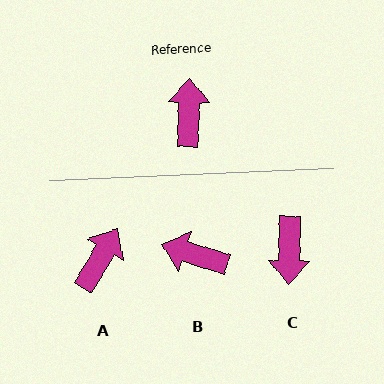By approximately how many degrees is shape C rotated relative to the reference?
Approximately 179 degrees clockwise.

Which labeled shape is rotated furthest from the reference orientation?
C, about 179 degrees away.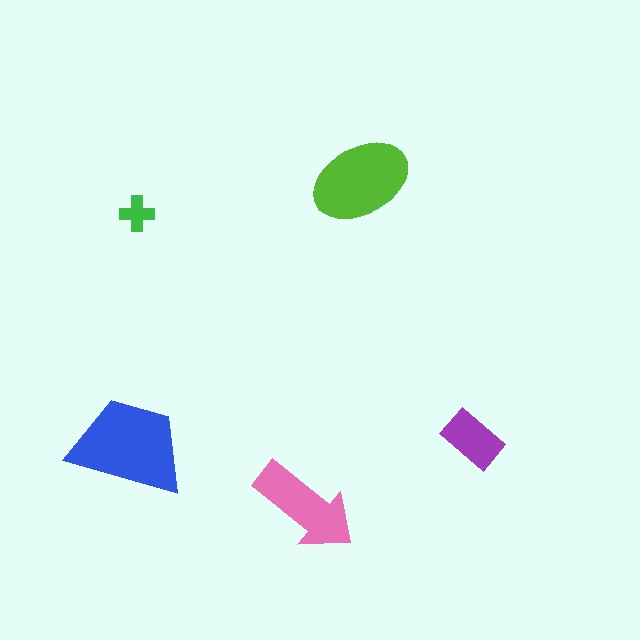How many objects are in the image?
There are 5 objects in the image.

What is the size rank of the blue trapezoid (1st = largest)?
1st.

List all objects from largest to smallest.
The blue trapezoid, the lime ellipse, the pink arrow, the purple rectangle, the green cross.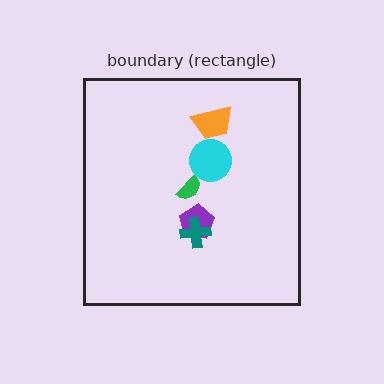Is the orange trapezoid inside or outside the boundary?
Inside.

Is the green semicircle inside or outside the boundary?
Inside.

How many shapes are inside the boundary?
5 inside, 0 outside.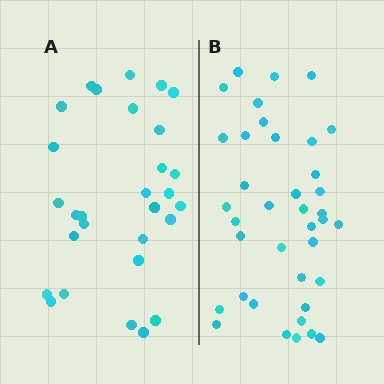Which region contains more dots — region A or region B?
Region B (the right region) has more dots.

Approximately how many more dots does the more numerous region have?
Region B has roughly 8 or so more dots than region A.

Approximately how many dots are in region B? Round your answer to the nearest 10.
About 40 dots. (The exact count is 38, which rounds to 40.)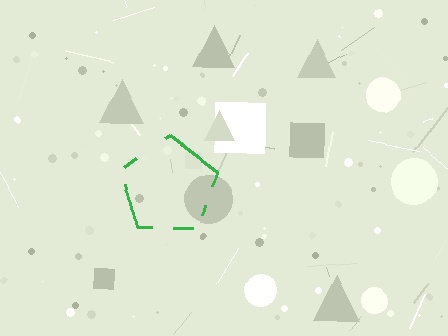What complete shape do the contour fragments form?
The contour fragments form a pentagon.